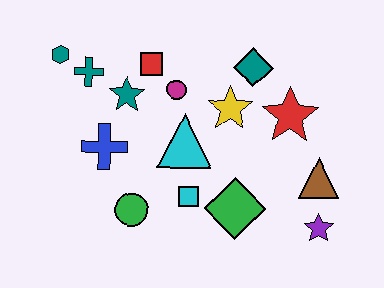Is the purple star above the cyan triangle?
No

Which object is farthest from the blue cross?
The purple star is farthest from the blue cross.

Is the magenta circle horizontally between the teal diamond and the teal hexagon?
Yes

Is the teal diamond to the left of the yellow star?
No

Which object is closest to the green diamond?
The cyan square is closest to the green diamond.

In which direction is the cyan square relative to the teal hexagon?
The cyan square is below the teal hexagon.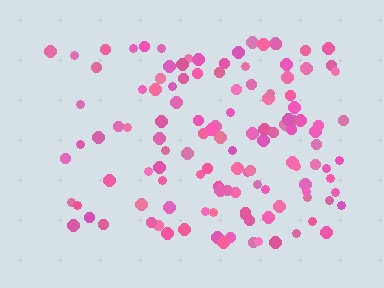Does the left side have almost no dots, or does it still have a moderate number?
Still a moderate number, just noticeably fewer than the right.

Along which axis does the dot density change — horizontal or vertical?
Horizontal.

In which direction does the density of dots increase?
From left to right, with the right side densest.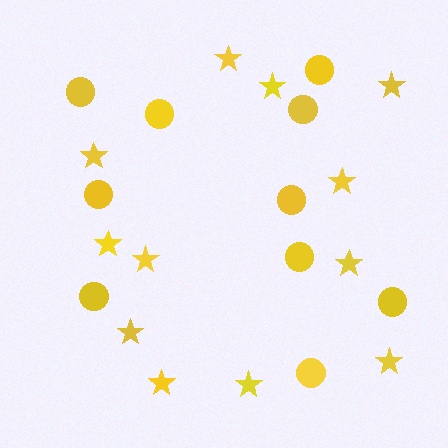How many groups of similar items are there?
There are 2 groups: one group of circles (10) and one group of stars (12).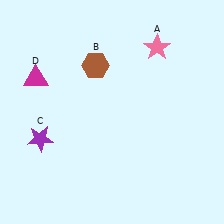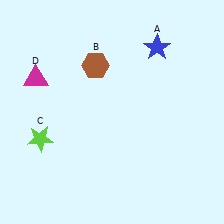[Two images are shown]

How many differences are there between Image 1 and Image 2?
There are 2 differences between the two images.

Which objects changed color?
A changed from pink to blue. C changed from purple to lime.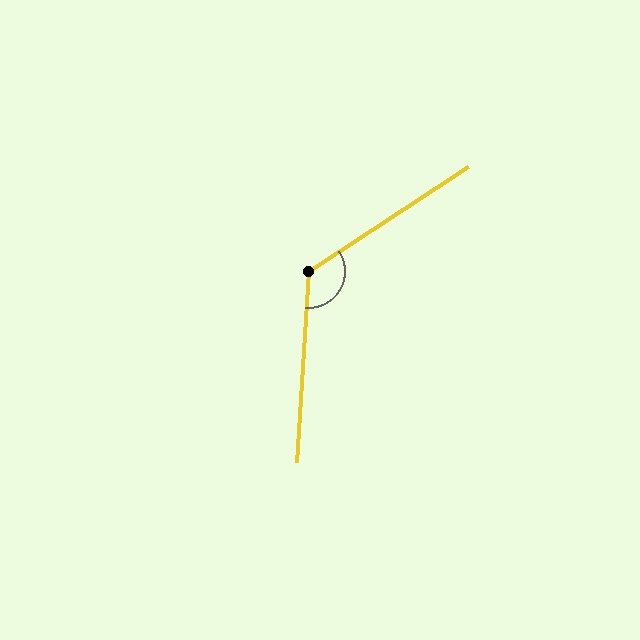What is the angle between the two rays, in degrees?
Approximately 127 degrees.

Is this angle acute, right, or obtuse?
It is obtuse.